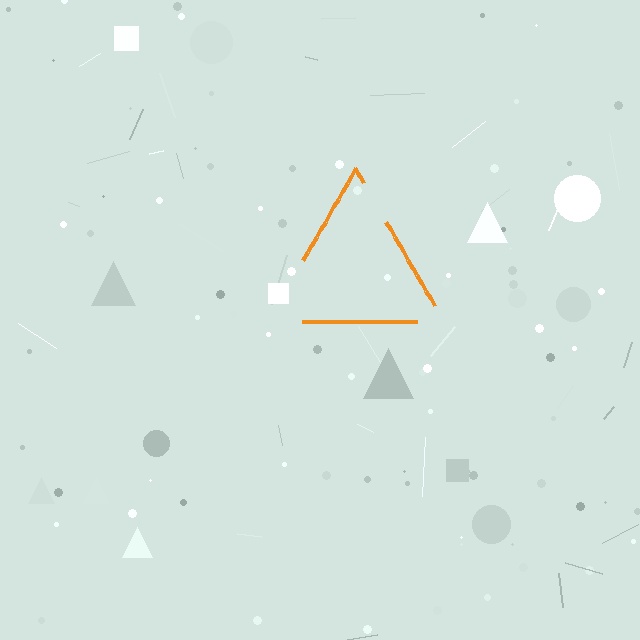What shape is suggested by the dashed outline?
The dashed outline suggests a triangle.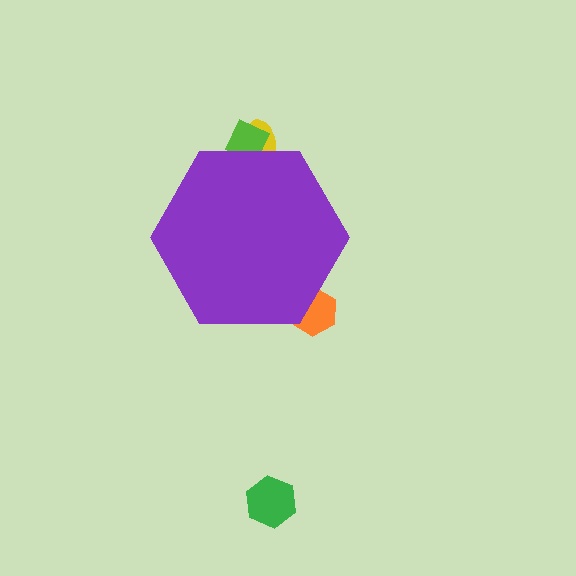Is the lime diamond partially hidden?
Yes, the lime diamond is partially hidden behind the purple hexagon.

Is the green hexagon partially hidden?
No, the green hexagon is fully visible.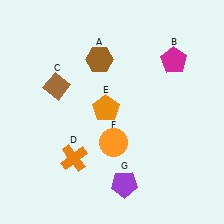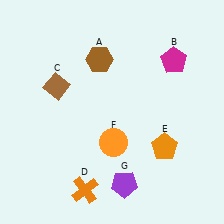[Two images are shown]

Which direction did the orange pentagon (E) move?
The orange pentagon (E) moved right.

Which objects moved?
The objects that moved are: the orange cross (D), the orange pentagon (E).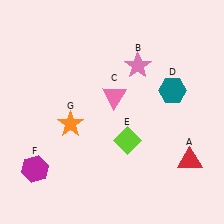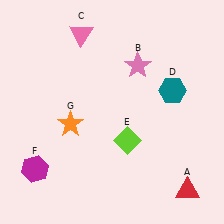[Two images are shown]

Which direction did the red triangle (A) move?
The red triangle (A) moved down.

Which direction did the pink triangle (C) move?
The pink triangle (C) moved up.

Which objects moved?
The objects that moved are: the red triangle (A), the pink triangle (C).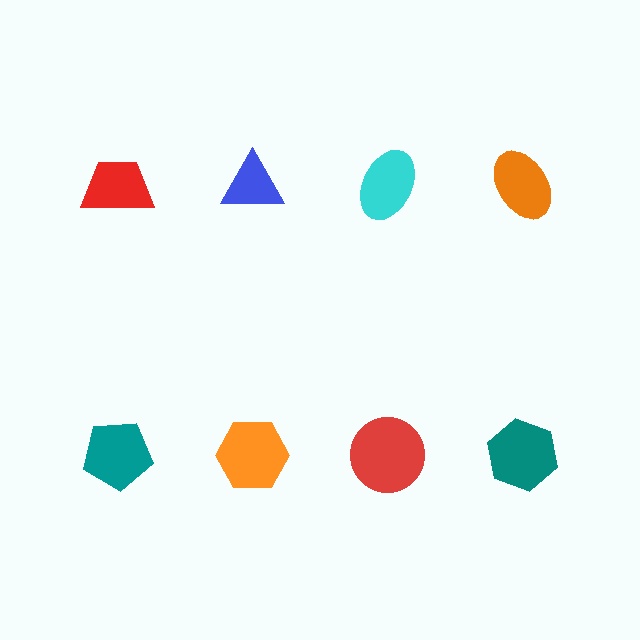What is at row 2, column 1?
A teal pentagon.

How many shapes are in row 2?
4 shapes.